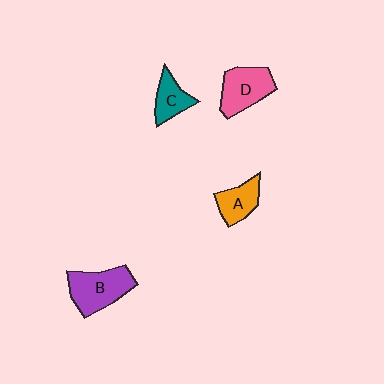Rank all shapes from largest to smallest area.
From largest to smallest: B (purple), D (pink), A (orange), C (teal).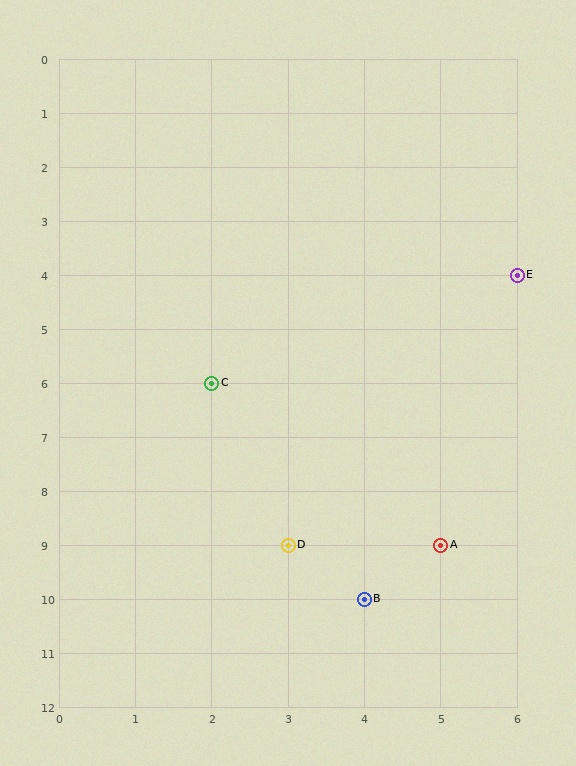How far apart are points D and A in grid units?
Points D and A are 2 columns apart.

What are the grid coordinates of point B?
Point B is at grid coordinates (4, 10).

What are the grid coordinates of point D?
Point D is at grid coordinates (3, 9).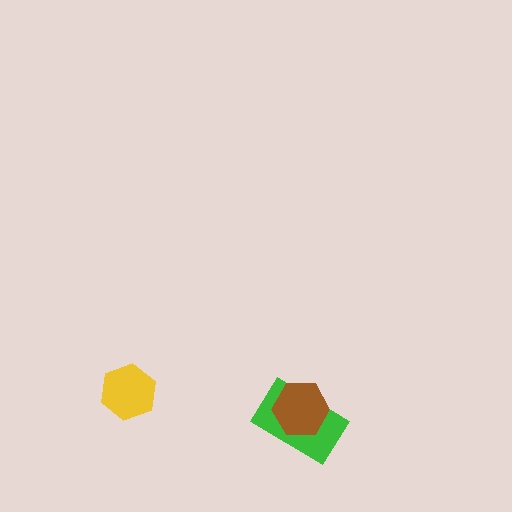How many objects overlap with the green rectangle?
1 object overlaps with the green rectangle.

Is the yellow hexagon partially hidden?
No, no other shape covers it.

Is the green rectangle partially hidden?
Yes, it is partially covered by another shape.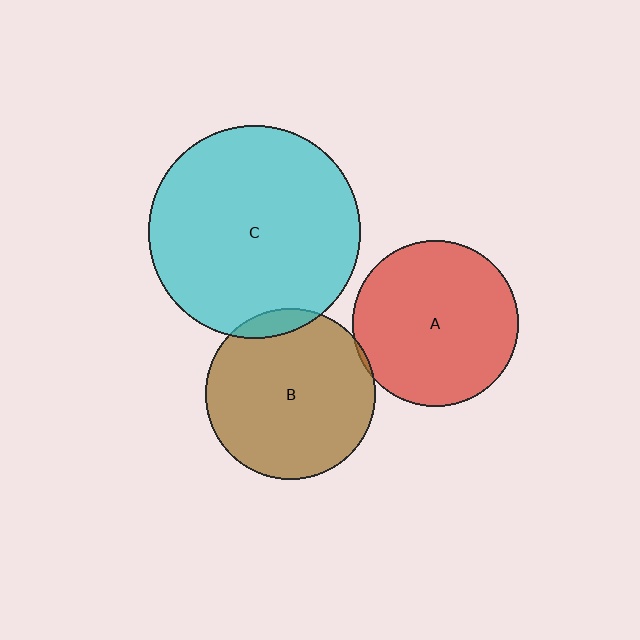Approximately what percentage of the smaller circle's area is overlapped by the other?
Approximately 5%.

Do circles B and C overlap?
Yes.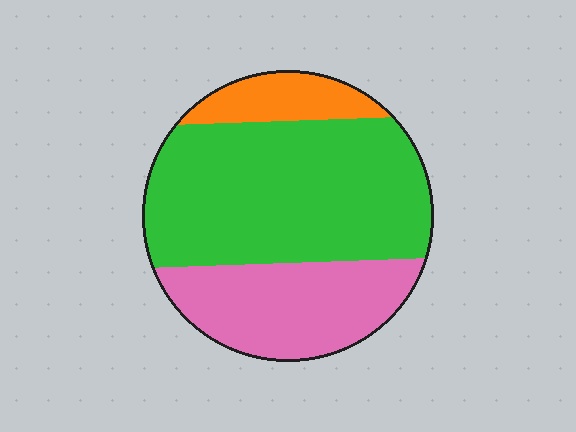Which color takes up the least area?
Orange, at roughly 10%.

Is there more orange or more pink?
Pink.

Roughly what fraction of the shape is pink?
Pink takes up about one third (1/3) of the shape.